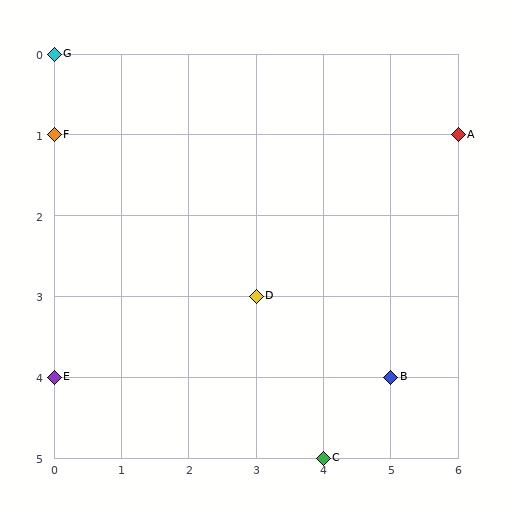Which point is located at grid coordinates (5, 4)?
Point B is at (5, 4).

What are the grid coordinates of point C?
Point C is at grid coordinates (4, 5).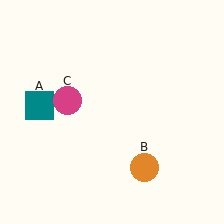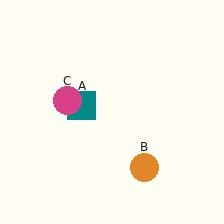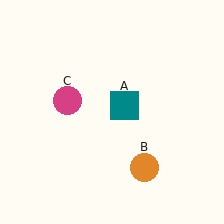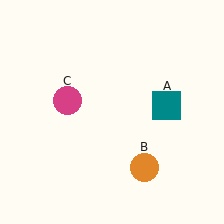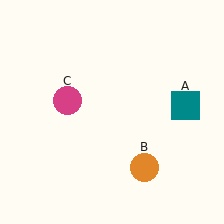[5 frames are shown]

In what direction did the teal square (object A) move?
The teal square (object A) moved right.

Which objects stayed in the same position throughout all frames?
Orange circle (object B) and magenta circle (object C) remained stationary.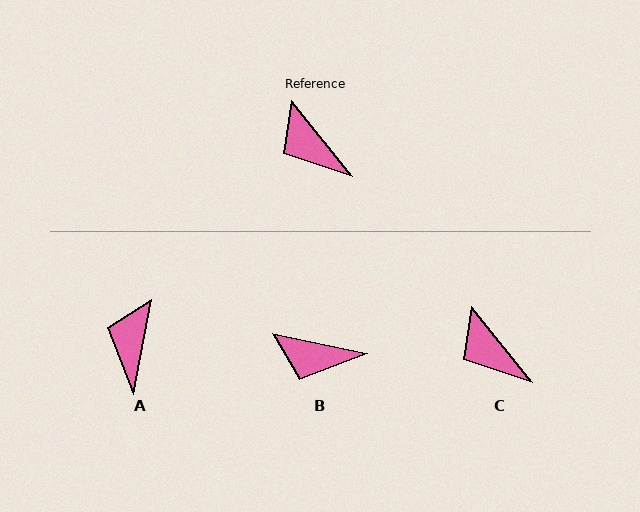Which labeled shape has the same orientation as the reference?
C.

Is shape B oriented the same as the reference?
No, it is off by about 39 degrees.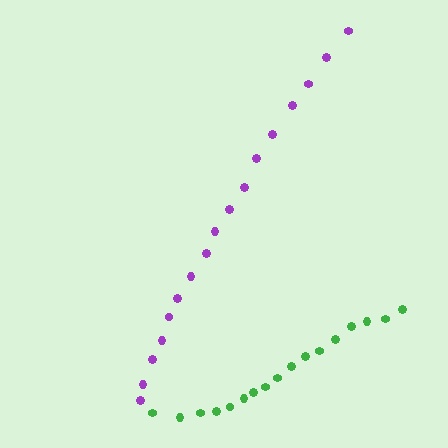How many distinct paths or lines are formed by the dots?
There are 2 distinct paths.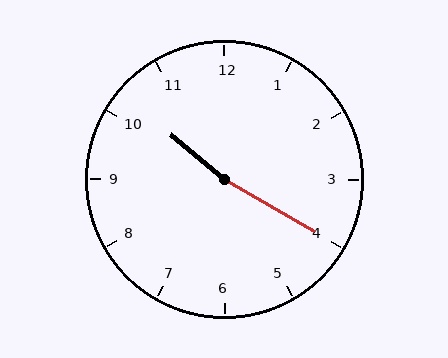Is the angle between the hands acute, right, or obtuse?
It is obtuse.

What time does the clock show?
10:20.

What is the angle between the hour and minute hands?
Approximately 170 degrees.